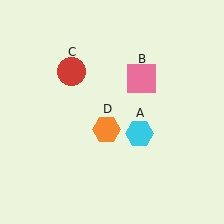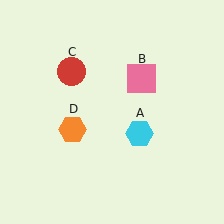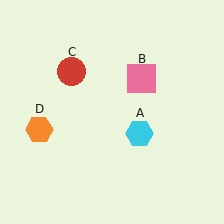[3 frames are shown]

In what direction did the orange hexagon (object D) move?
The orange hexagon (object D) moved left.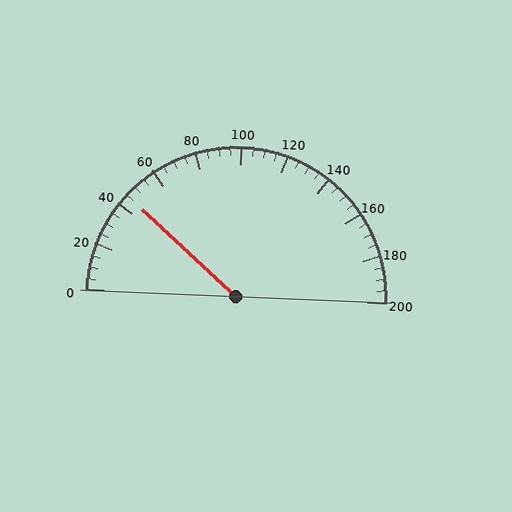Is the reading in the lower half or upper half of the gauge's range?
The reading is in the lower half of the range (0 to 200).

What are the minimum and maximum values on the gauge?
The gauge ranges from 0 to 200.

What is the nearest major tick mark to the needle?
The nearest major tick mark is 40.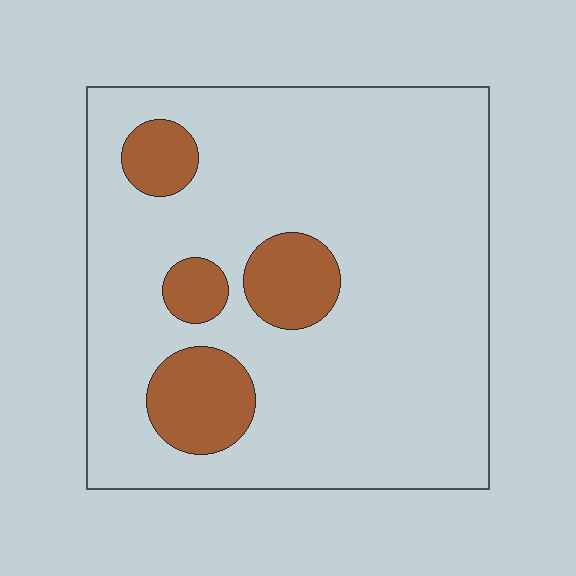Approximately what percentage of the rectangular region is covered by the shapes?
Approximately 15%.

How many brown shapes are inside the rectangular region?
4.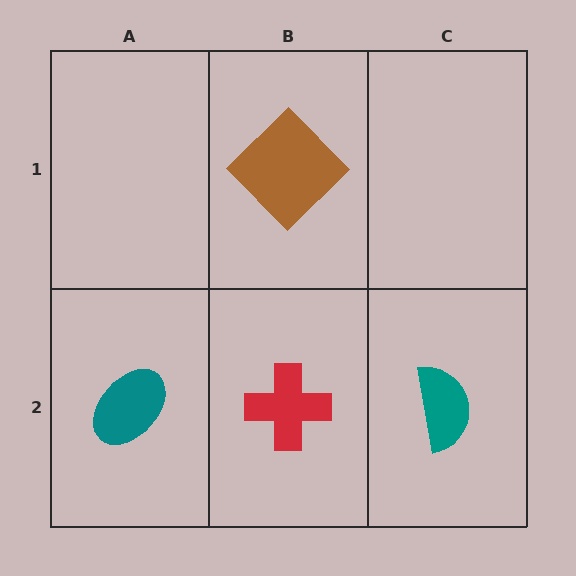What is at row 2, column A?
A teal ellipse.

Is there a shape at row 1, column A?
No, that cell is empty.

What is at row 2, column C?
A teal semicircle.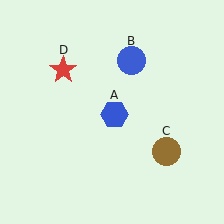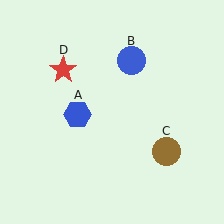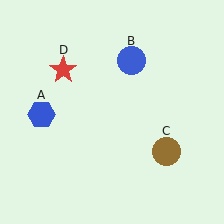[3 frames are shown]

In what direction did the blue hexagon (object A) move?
The blue hexagon (object A) moved left.